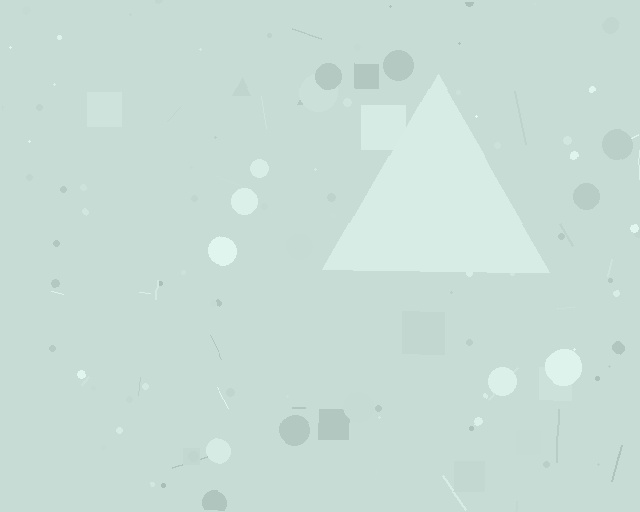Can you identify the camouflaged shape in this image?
The camouflaged shape is a triangle.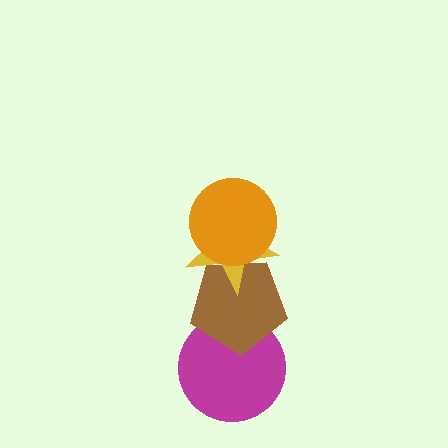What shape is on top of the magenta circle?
The brown pentagon is on top of the magenta circle.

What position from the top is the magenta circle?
The magenta circle is 4th from the top.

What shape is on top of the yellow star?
The orange circle is on top of the yellow star.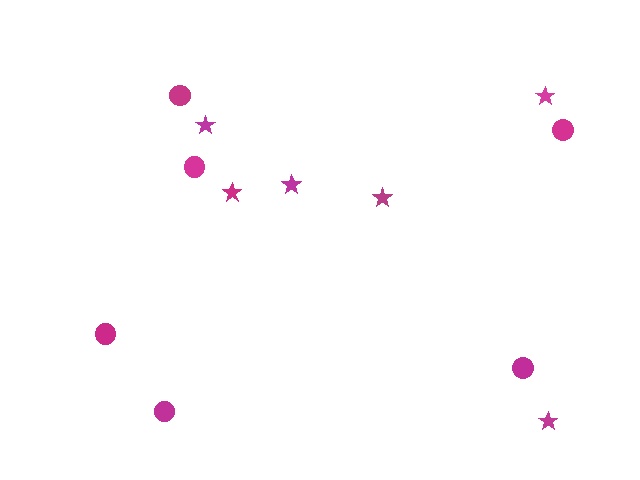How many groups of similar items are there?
There are 2 groups: one group of circles (6) and one group of stars (6).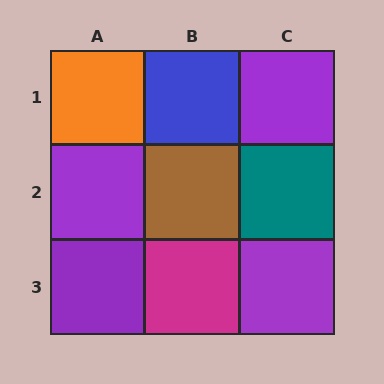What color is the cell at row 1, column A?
Orange.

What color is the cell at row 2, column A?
Purple.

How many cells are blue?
1 cell is blue.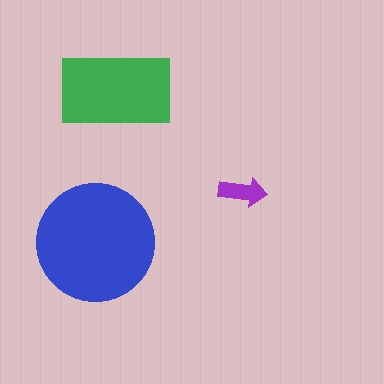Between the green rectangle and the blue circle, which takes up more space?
The blue circle.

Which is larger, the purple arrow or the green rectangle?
The green rectangle.